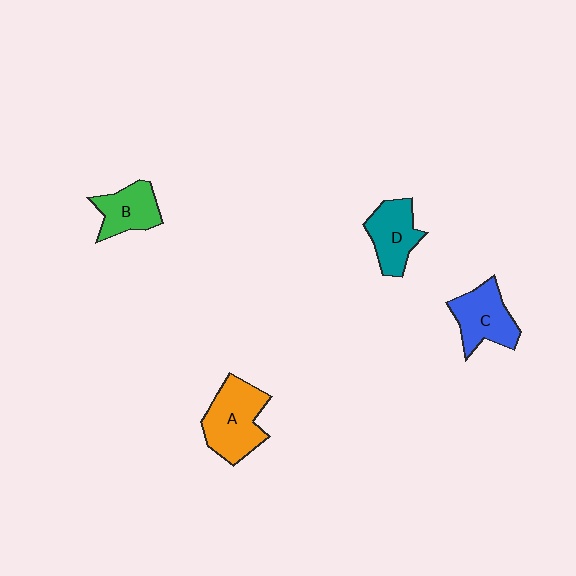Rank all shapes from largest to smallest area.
From largest to smallest: A (orange), C (blue), D (teal), B (green).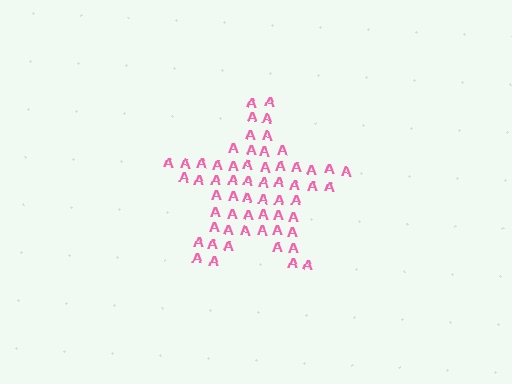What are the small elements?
The small elements are letter A's.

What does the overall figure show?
The overall figure shows a star.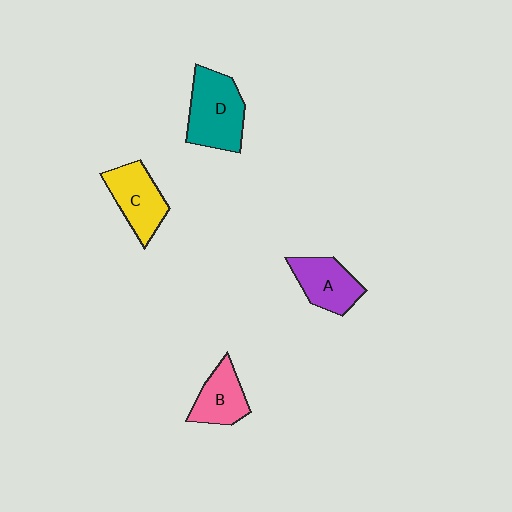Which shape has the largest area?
Shape D (teal).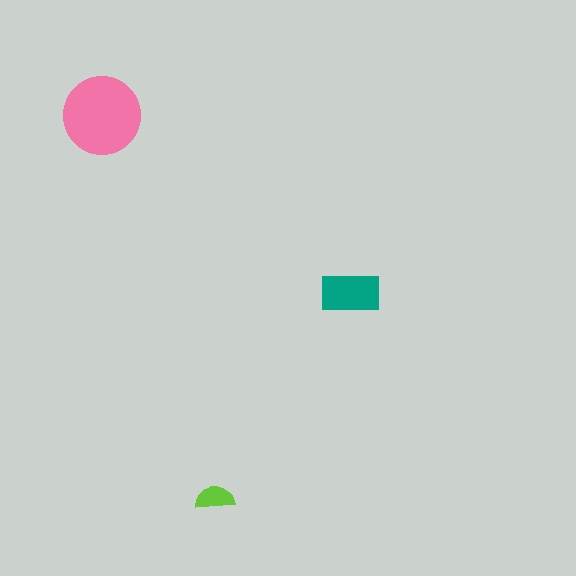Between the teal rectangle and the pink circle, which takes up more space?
The pink circle.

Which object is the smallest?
The lime semicircle.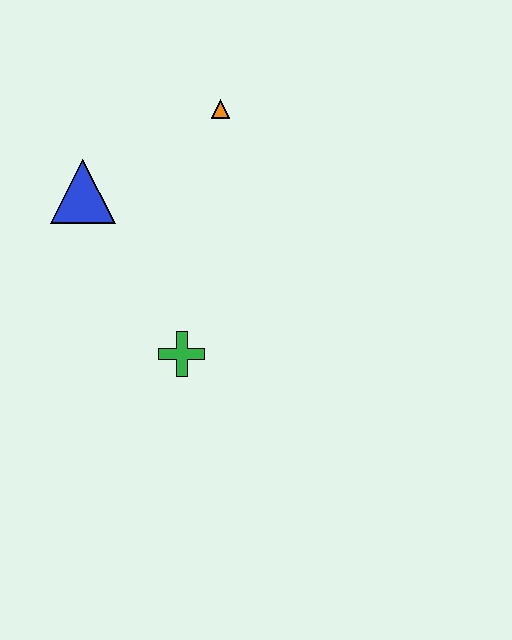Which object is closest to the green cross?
The blue triangle is closest to the green cross.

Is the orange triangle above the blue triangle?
Yes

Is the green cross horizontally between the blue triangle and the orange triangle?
Yes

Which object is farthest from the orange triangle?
The green cross is farthest from the orange triangle.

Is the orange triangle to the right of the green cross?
Yes